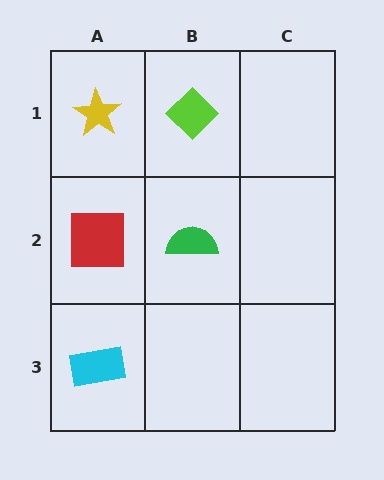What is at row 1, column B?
A lime diamond.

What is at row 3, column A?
A cyan rectangle.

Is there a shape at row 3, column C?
No, that cell is empty.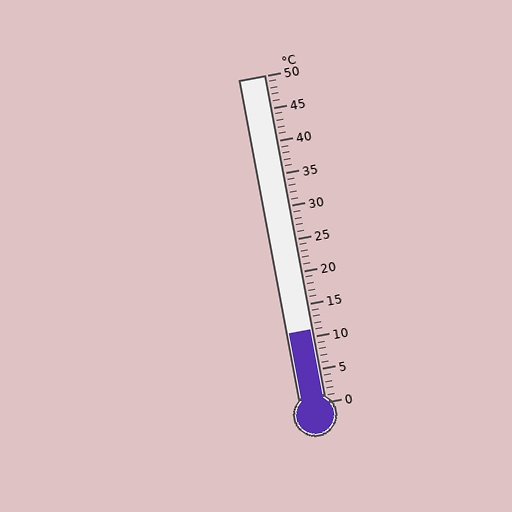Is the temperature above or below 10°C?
The temperature is above 10°C.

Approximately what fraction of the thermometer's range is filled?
The thermometer is filled to approximately 20% of its range.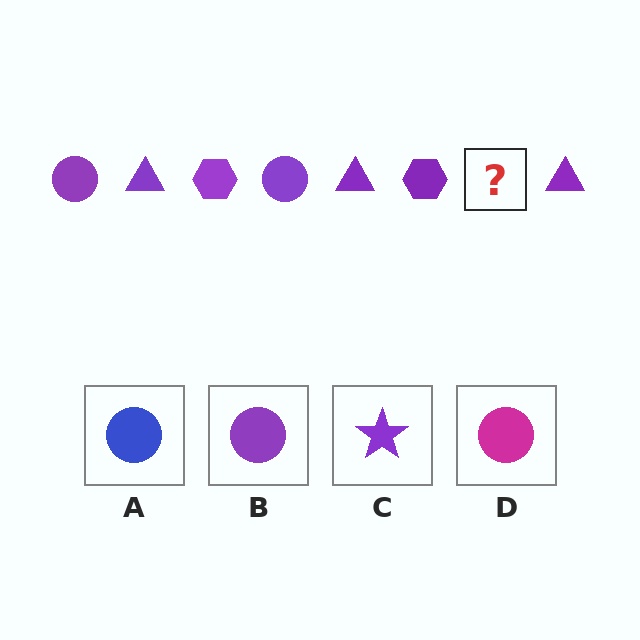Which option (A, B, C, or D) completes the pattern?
B.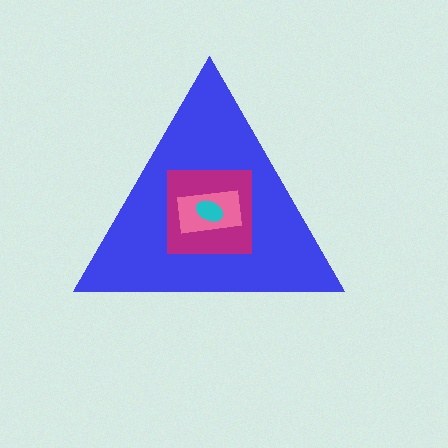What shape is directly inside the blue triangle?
The magenta square.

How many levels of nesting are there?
4.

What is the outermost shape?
The blue triangle.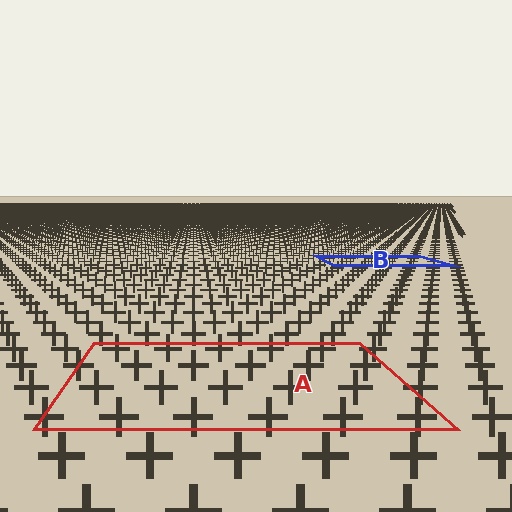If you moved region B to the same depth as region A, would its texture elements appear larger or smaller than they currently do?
They would appear larger. At a closer depth, the same texture elements are projected at a bigger on-screen size.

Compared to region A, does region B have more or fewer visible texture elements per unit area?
Region B has more texture elements per unit area — they are packed more densely because it is farther away.